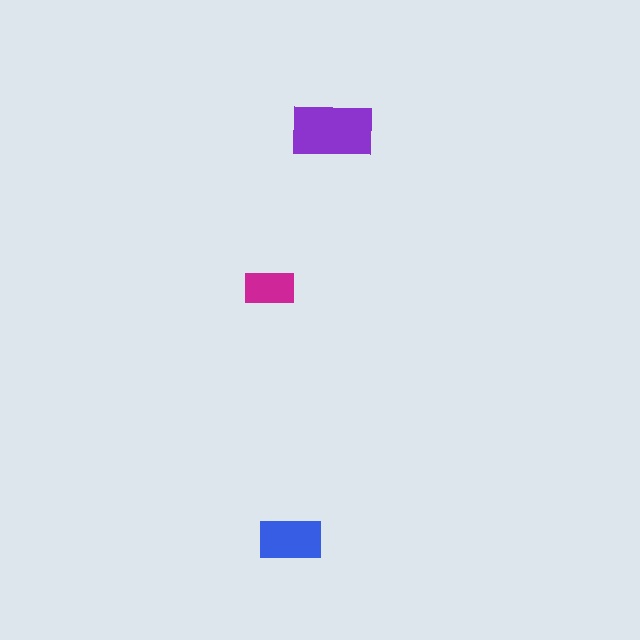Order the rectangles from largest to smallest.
the purple one, the blue one, the magenta one.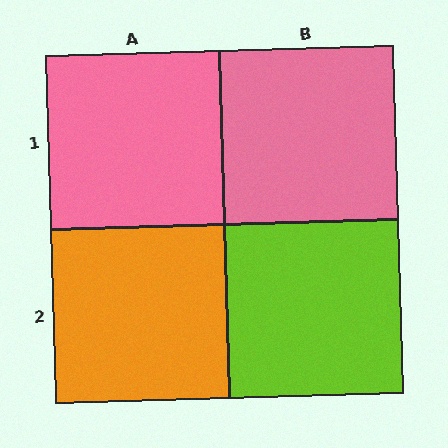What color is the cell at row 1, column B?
Pink.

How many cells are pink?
2 cells are pink.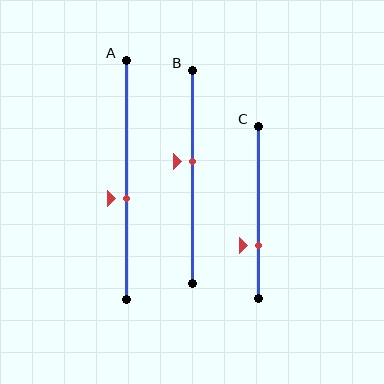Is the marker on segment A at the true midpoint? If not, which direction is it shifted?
No, the marker on segment A is shifted downward by about 8% of the segment length.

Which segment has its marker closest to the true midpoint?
Segment B has its marker closest to the true midpoint.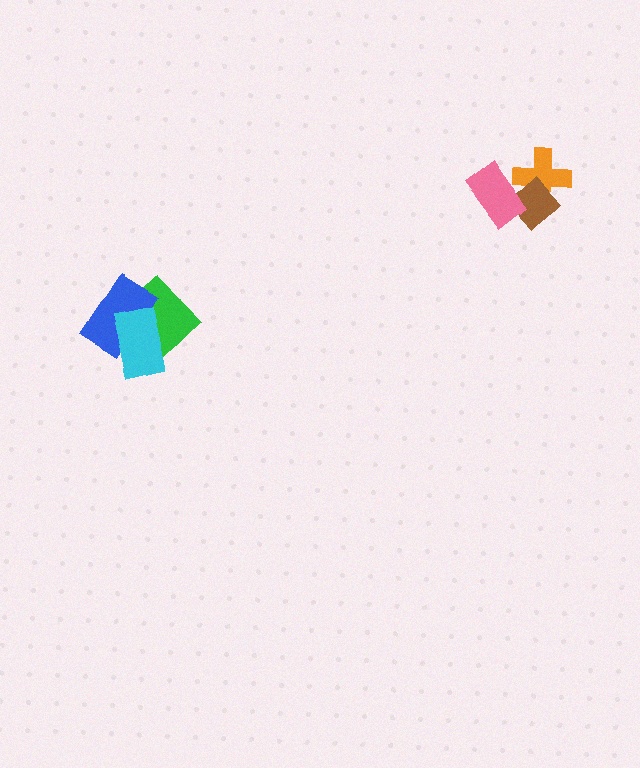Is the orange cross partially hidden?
Yes, it is partially covered by another shape.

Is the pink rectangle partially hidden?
No, no other shape covers it.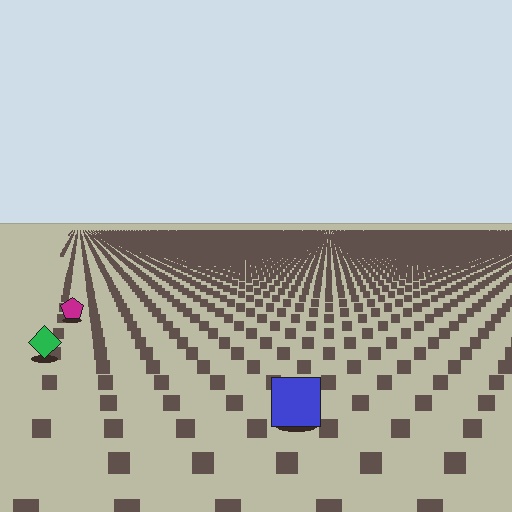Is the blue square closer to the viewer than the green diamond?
Yes. The blue square is closer — you can tell from the texture gradient: the ground texture is coarser near it.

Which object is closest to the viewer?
The blue square is closest. The texture marks near it are larger and more spread out.